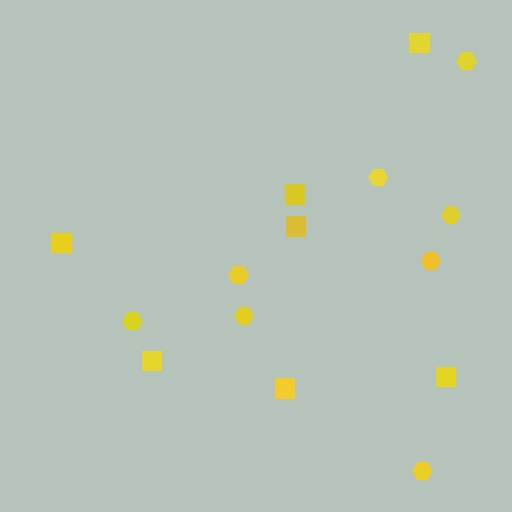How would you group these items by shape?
There are 2 groups: one group of hexagons (8) and one group of squares (7).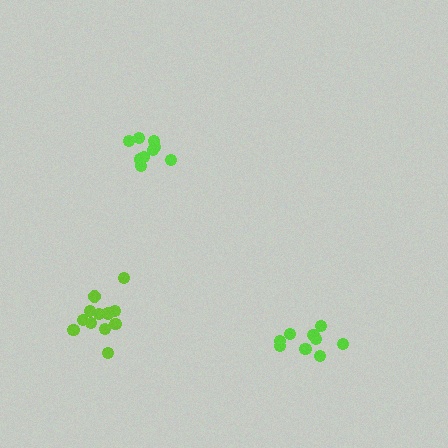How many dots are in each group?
Group 1: 9 dots, Group 2: 12 dots, Group 3: 9 dots (30 total).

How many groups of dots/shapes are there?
There are 3 groups.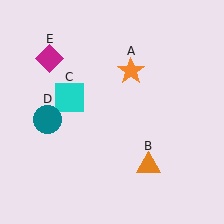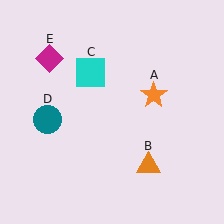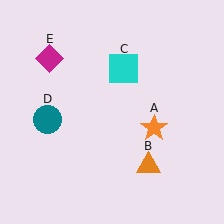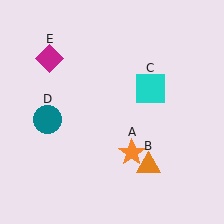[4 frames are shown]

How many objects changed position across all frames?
2 objects changed position: orange star (object A), cyan square (object C).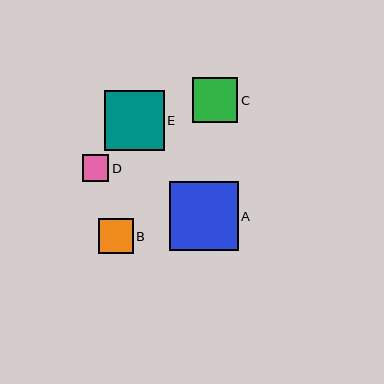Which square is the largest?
Square A is the largest with a size of approximately 69 pixels.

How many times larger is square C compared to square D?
Square C is approximately 1.7 times the size of square D.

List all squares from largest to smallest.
From largest to smallest: A, E, C, B, D.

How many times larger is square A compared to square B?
Square A is approximately 2.0 times the size of square B.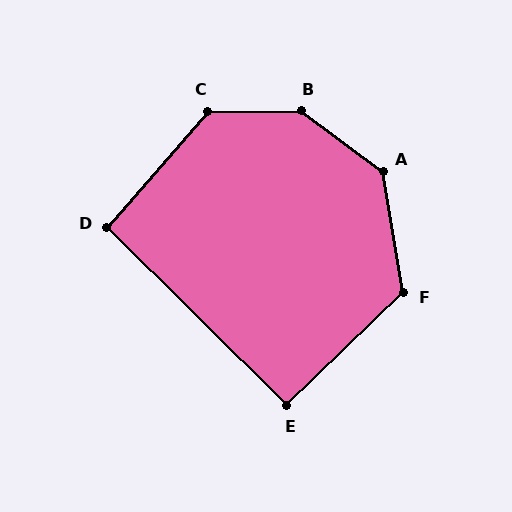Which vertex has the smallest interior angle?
E, at approximately 92 degrees.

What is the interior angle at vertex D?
Approximately 93 degrees (approximately right).